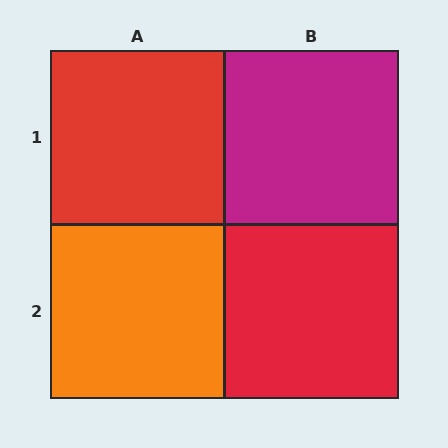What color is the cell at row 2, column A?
Orange.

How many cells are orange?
1 cell is orange.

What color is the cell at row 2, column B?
Red.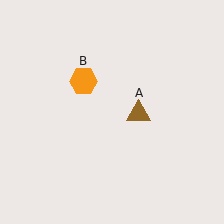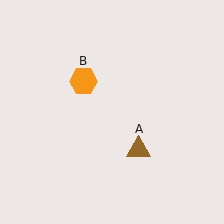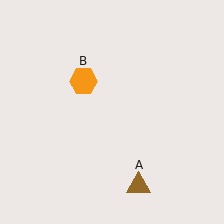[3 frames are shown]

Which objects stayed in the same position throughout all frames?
Orange hexagon (object B) remained stationary.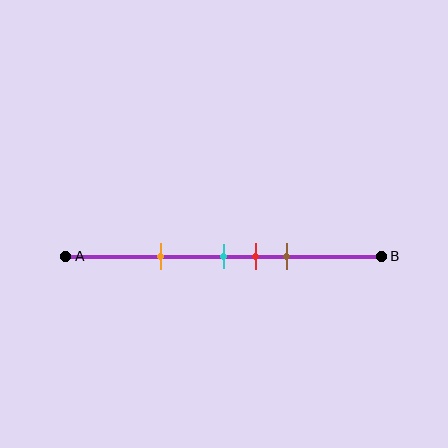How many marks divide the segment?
There are 4 marks dividing the segment.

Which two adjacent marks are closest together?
The cyan and red marks are the closest adjacent pair.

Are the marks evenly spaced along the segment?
No, the marks are not evenly spaced.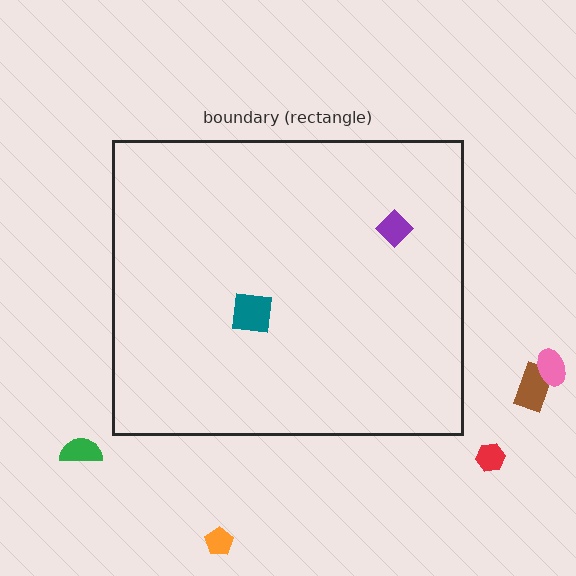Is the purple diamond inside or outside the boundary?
Inside.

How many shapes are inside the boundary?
2 inside, 5 outside.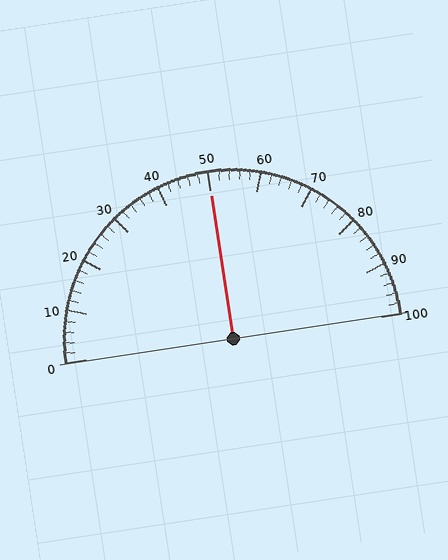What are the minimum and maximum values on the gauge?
The gauge ranges from 0 to 100.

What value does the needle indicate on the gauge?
The needle indicates approximately 50.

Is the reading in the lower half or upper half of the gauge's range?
The reading is in the upper half of the range (0 to 100).